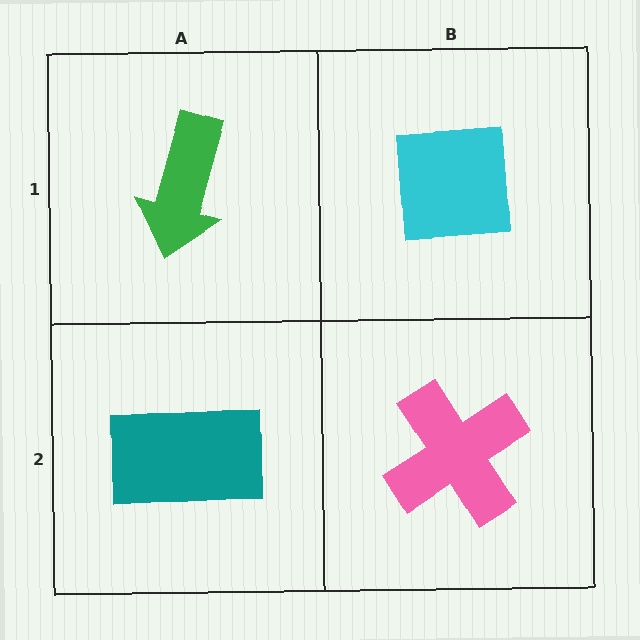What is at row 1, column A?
A green arrow.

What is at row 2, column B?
A pink cross.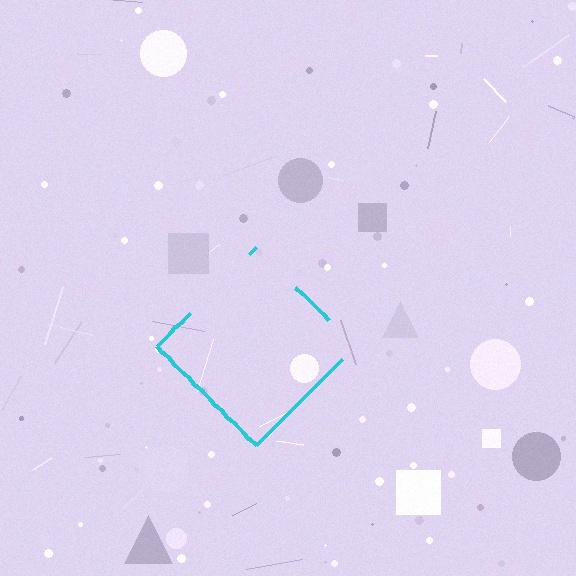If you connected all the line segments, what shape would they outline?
They would outline a diamond.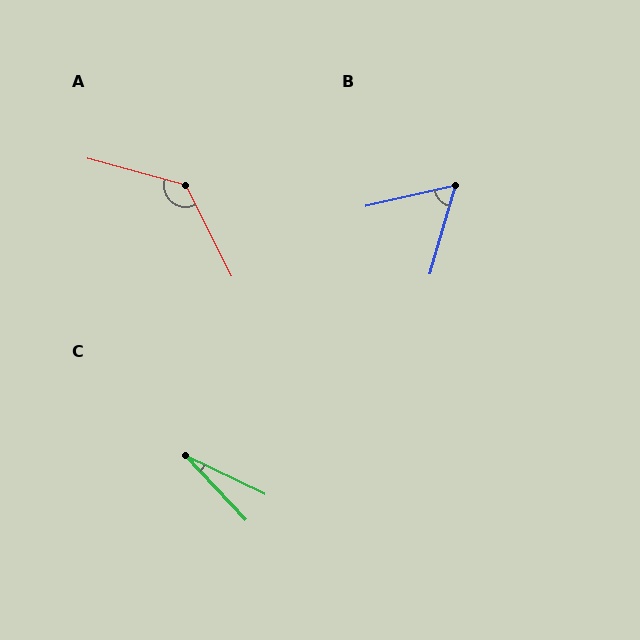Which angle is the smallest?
C, at approximately 21 degrees.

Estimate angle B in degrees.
Approximately 61 degrees.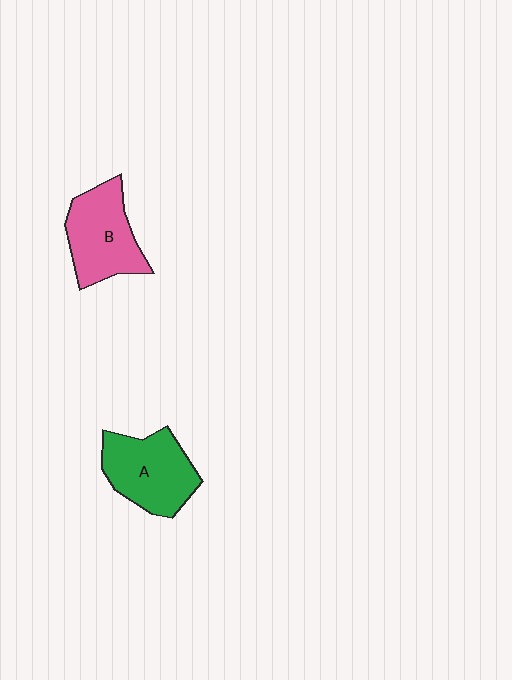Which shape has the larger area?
Shape A (green).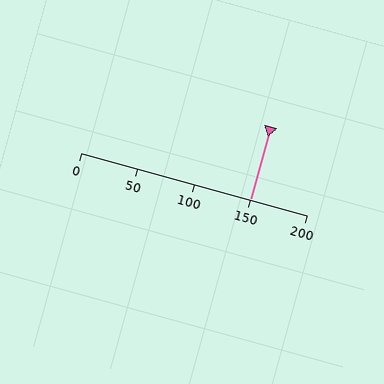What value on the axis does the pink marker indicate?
The marker indicates approximately 150.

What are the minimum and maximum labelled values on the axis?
The axis runs from 0 to 200.